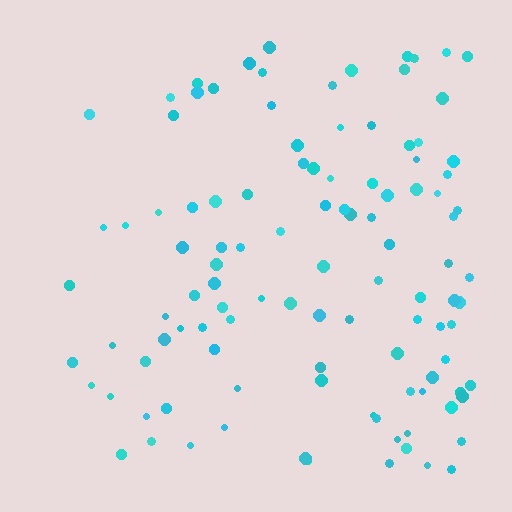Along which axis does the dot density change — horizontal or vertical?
Horizontal.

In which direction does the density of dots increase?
From left to right, with the right side densest.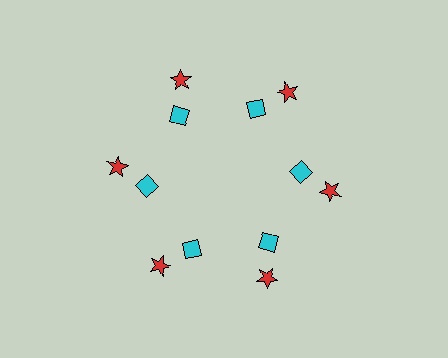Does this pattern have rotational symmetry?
Yes, this pattern has 6-fold rotational symmetry. It looks the same after rotating 60 degrees around the center.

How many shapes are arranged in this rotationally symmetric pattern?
There are 12 shapes, arranged in 6 groups of 2.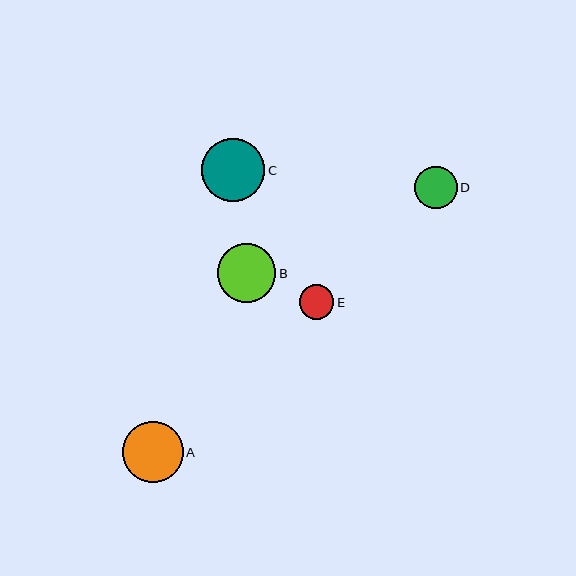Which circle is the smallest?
Circle E is the smallest with a size of approximately 35 pixels.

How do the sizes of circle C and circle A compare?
Circle C and circle A are approximately the same size.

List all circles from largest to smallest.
From largest to smallest: C, A, B, D, E.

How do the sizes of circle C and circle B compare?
Circle C and circle B are approximately the same size.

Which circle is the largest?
Circle C is the largest with a size of approximately 63 pixels.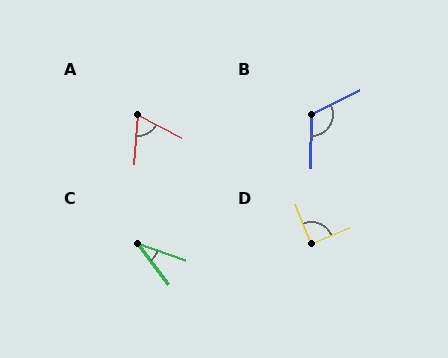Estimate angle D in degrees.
Approximately 88 degrees.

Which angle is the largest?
B, at approximately 118 degrees.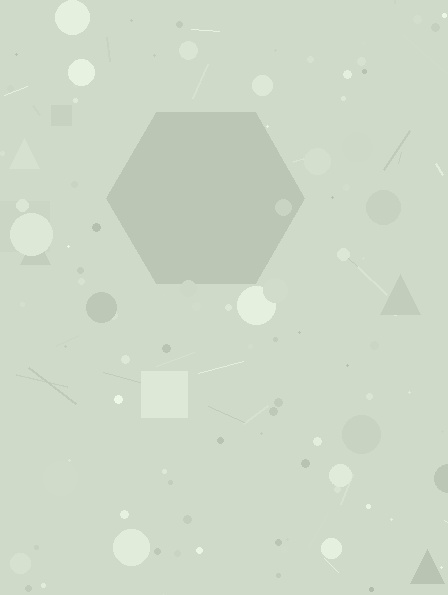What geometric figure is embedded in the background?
A hexagon is embedded in the background.